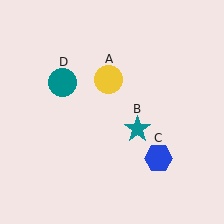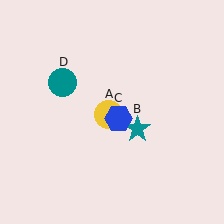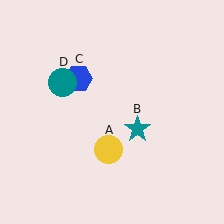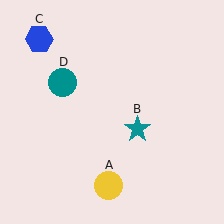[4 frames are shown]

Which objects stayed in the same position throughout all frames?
Teal star (object B) and teal circle (object D) remained stationary.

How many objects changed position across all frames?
2 objects changed position: yellow circle (object A), blue hexagon (object C).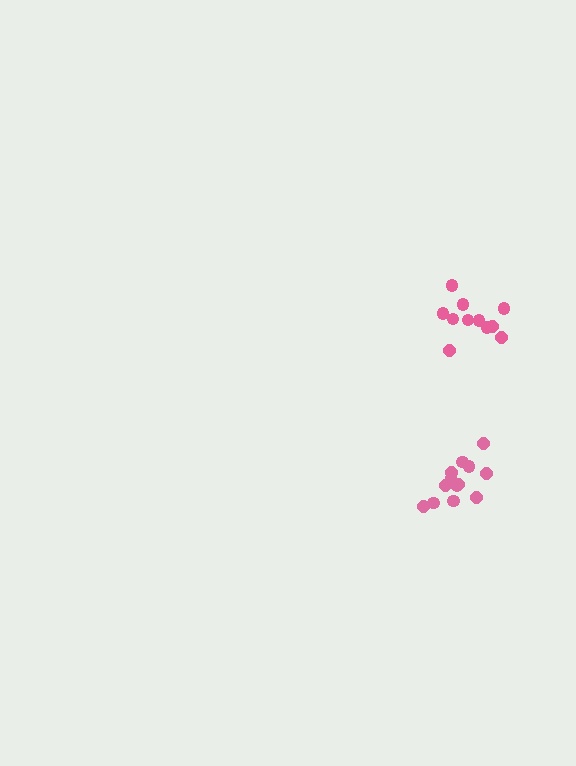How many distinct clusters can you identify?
There are 2 distinct clusters.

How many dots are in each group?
Group 1: 14 dots, Group 2: 11 dots (25 total).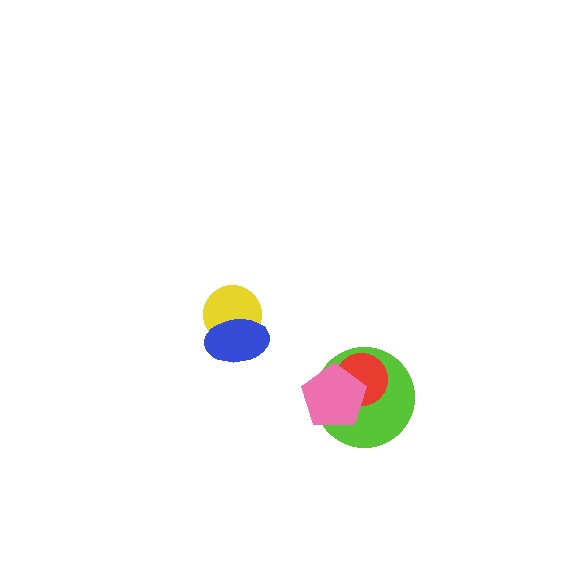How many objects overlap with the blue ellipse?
1 object overlaps with the blue ellipse.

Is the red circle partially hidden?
Yes, it is partially covered by another shape.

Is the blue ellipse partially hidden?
No, no other shape covers it.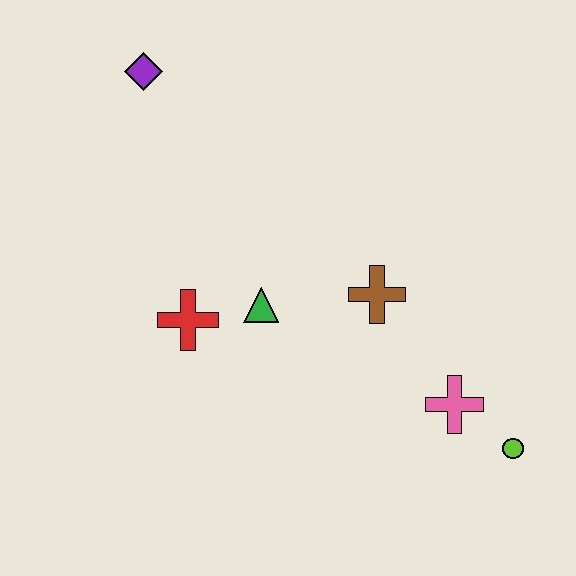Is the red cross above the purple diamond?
No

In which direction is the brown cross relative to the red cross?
The brown cross is to the right of the red cross.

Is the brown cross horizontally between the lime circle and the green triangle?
Yes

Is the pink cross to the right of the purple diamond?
Yes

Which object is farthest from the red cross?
The lime circle is farthest from the red cross.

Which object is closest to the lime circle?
The pink cross is closest to the lime circle.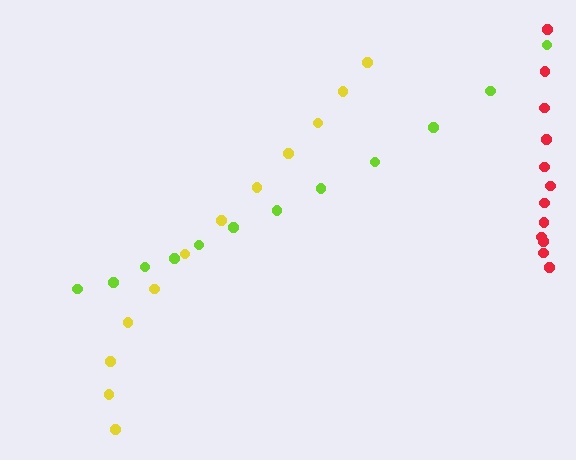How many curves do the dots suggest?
There are 3 distinct paths.